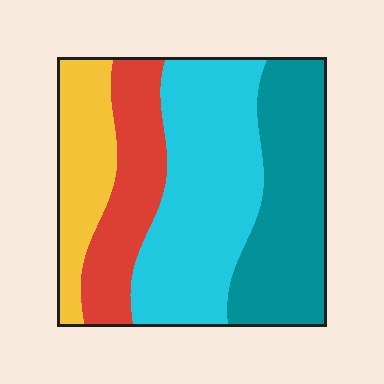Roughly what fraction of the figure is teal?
Teal covers around 30% of the figure.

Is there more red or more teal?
Teal.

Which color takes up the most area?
Cyan, at roughly 35%.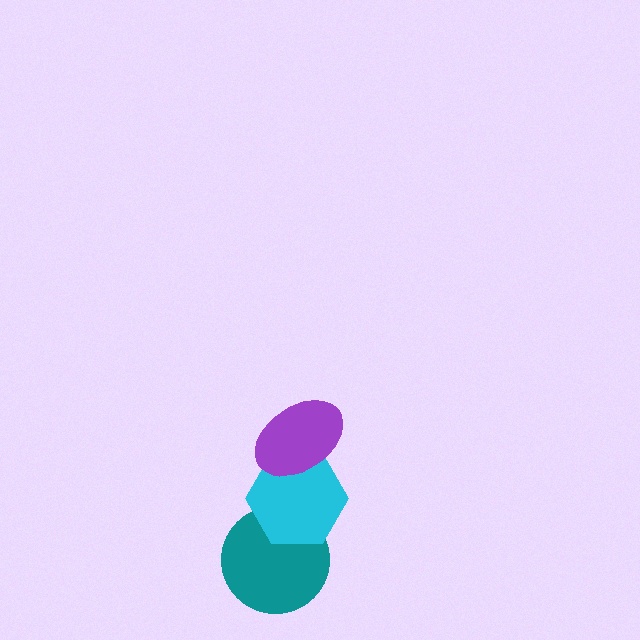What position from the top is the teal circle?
The teal circle is 3rd from the top.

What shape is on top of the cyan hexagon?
The purple ellipse is on top of the cyan hexagon.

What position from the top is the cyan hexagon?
The cyan hexagon is 2nd from the top.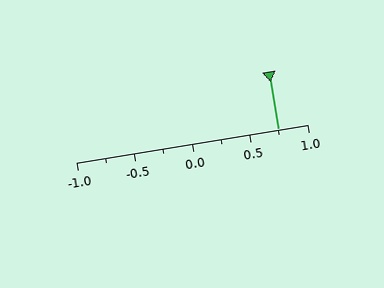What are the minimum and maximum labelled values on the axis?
The axis runs from -1.0 to 1.0.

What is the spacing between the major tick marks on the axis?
The major ticks are spaced 0.5 apart.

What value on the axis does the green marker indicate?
The marker indicates approximately 0.75.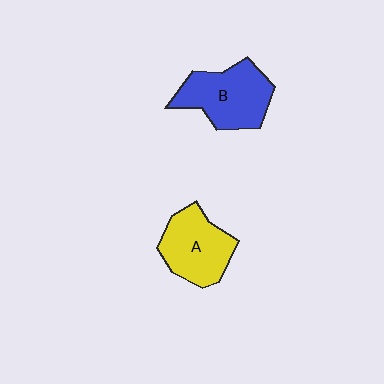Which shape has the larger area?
Shape B (blue).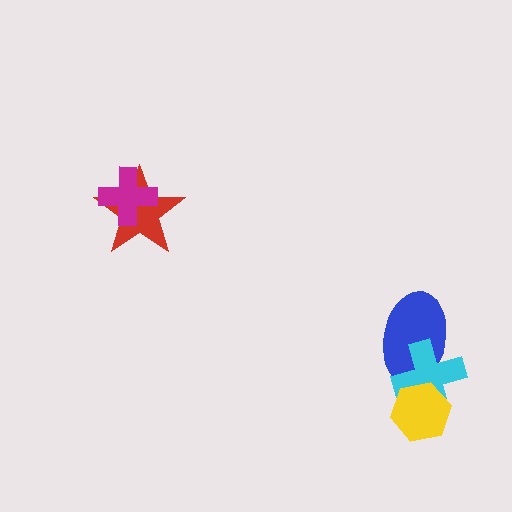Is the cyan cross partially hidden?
Yes, it is partially covered by another shape.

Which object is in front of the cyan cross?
The yellow hexagon is in front of the cyan cross.